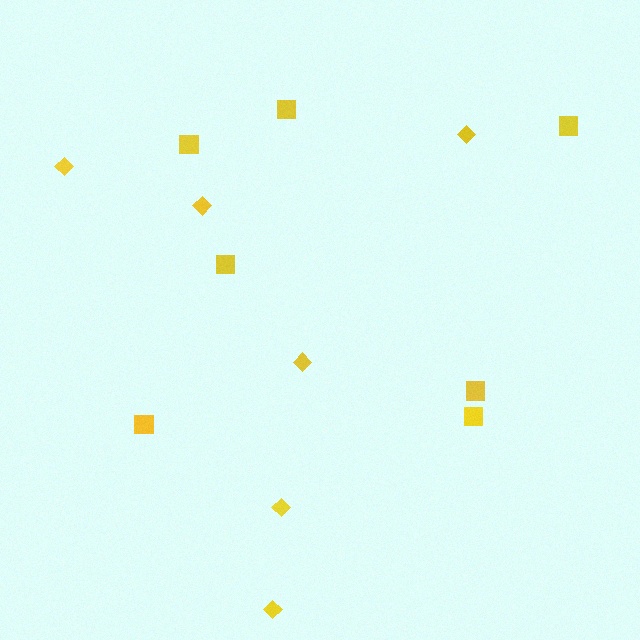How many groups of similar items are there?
There are 2 groups: one group of diamonds (6) and one group of squares (7).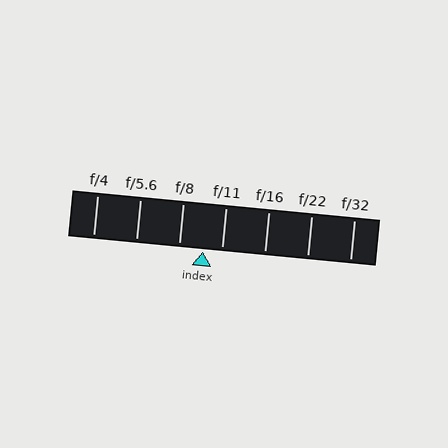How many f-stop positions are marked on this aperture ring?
There are 7 f-stop positions marked.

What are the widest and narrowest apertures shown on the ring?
The widest aperture shown is f/4 and the narrowest is f/32.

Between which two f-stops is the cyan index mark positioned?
The index mark is between f/8 and f/11.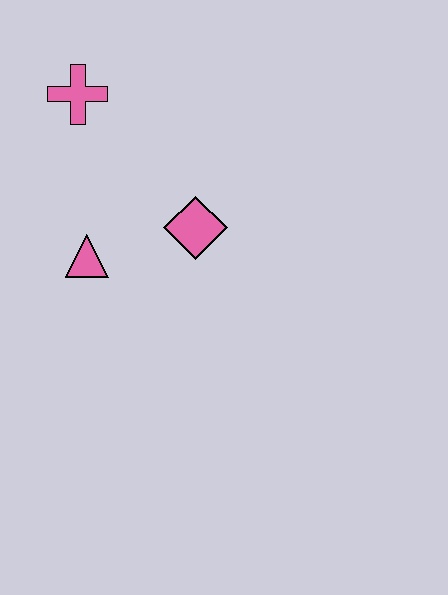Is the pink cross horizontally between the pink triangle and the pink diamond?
No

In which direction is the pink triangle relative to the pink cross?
The pink triangle is below the pink cross.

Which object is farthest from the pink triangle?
The pink cross is farthest from the pink triangle.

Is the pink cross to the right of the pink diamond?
No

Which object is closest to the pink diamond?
The pink triangle is closest to the pink diamond.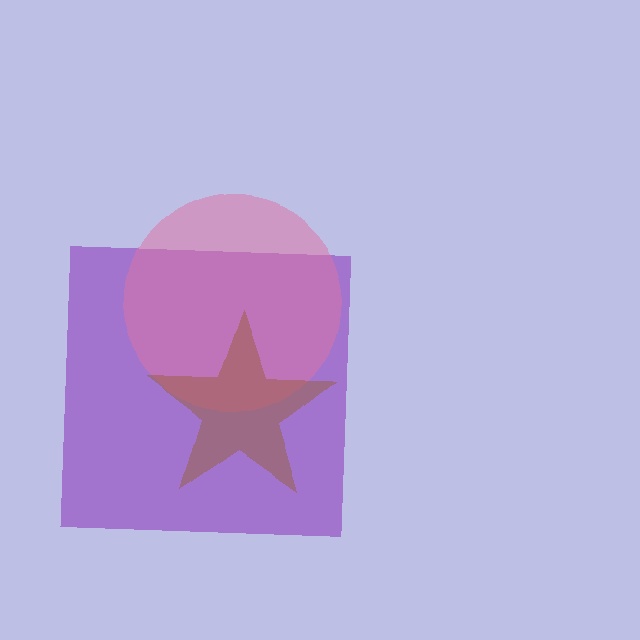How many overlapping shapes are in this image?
There are 3 overlapping shapes in the image.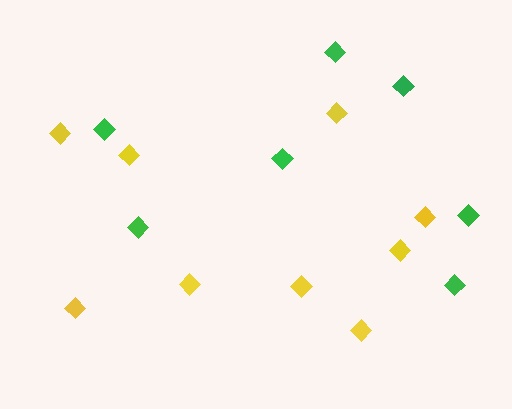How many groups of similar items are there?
There are 2 groups: one group of green diamonds (7) and one group of yellow diamonds (9).